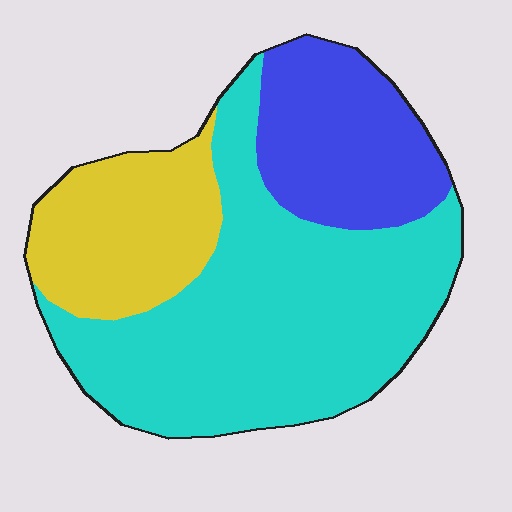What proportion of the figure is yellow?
Yellow takes up about one fifth (1/5) of the figure.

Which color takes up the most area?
Cyan, at roughly 55%.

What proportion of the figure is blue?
Blue takes up about one quarter (1/4) of the figure.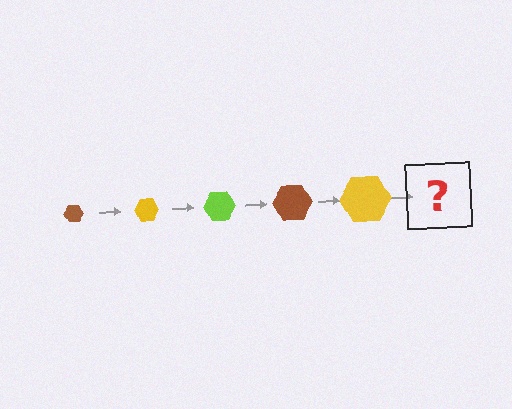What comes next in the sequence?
The next element should be a lime hexagon, larger than the previous one.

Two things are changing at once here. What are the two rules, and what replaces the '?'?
The two rules are that the hexagon grows larger each step and the color cycles through brown, yellow, and lime. The '?' should be a lime hexagon, larger than the previous one.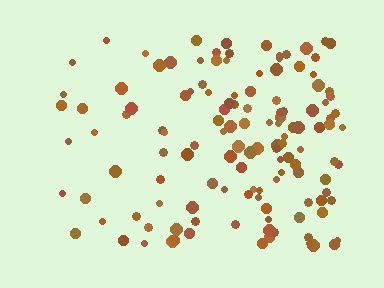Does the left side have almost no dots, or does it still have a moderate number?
Still a moderate number, just noticeably fewer than the right.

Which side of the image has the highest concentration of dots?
The right.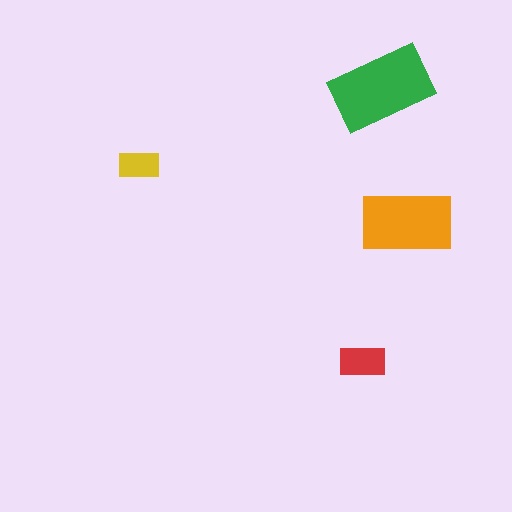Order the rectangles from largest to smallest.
the green one, the orange one, the red one, the yellow one.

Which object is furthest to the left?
The yellow rectangle is leftmost.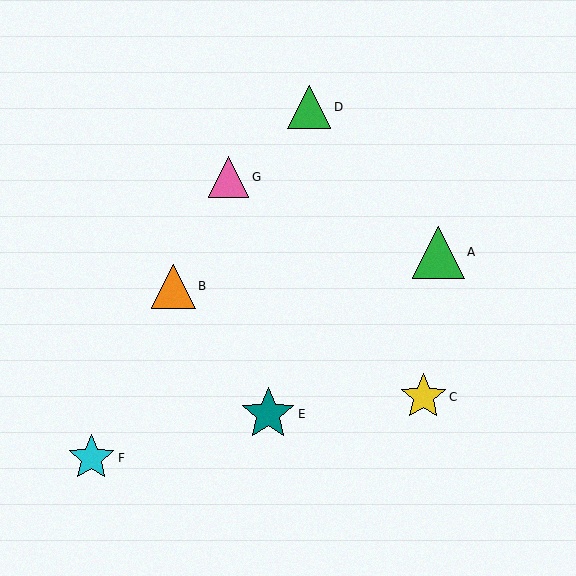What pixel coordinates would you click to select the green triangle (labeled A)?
Click at (439, 252) to select the green triangle A.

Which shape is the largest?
The teal star (labeled E) is the largest.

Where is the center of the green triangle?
The center of the green triangle is at (309, 107).